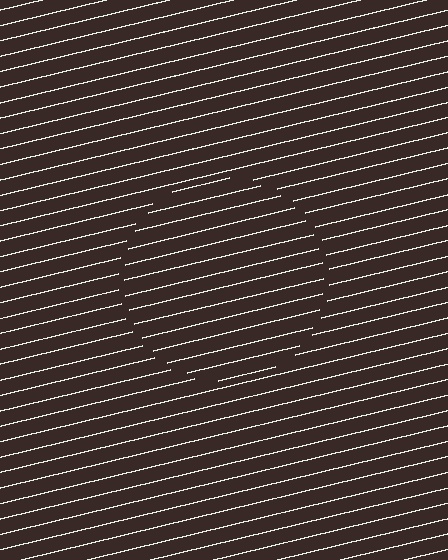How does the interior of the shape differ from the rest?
The interior of the shape contains the same grating, shifted by half a period — the contour is defined by the phase discontinuity where line-ends from the inner and outer gratings abut.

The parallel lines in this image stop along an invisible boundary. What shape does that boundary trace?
An illusory circle. The interior of the shape contains the same grating, shifted by half a period — the contour is defined by the phase discontinuity where line-ends from the inner and outer gratings abut.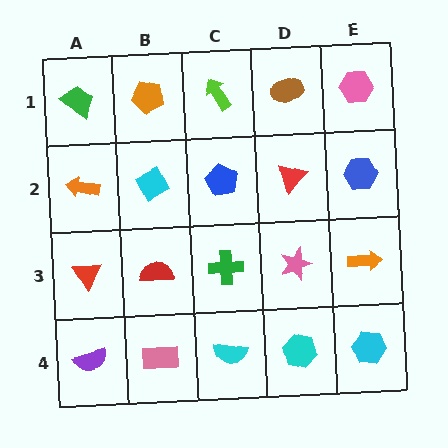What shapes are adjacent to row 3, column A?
An orange arrow (row 2, column A), a purple semicircle (row 4, column A), a red semicircle (row 3, column B).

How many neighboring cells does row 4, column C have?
3.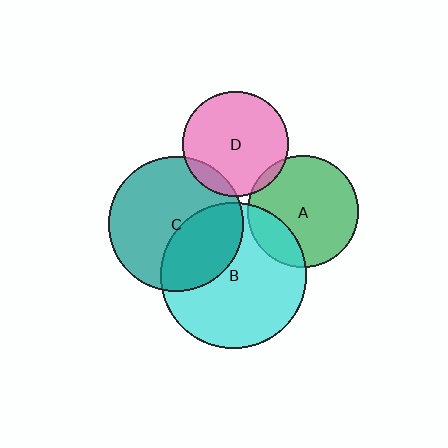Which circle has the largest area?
Circle B (cyan).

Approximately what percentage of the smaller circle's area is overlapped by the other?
Approximately 35%.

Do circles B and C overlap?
Yes.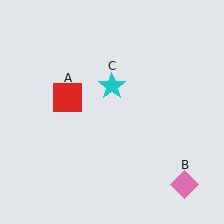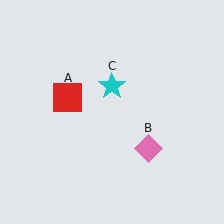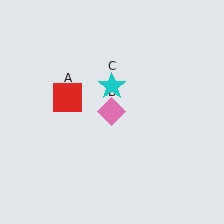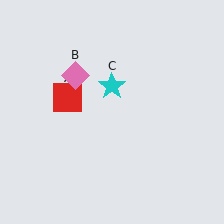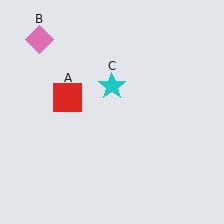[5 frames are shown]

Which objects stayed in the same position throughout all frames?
Red square (object A) and cyan star (object C) remained stationary.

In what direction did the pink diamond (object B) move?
The pink diamond (object B) moved up and to the left.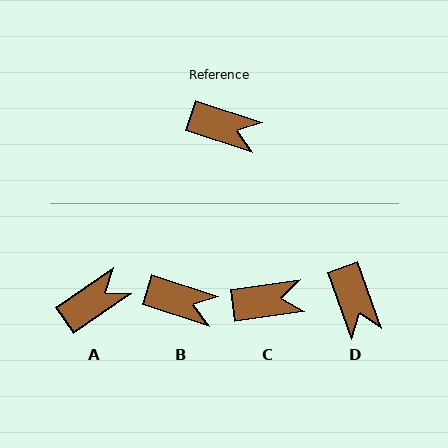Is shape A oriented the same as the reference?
No, it is off by about 53 degrees.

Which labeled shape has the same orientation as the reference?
B.